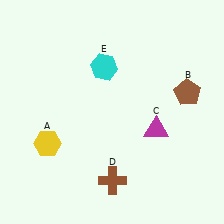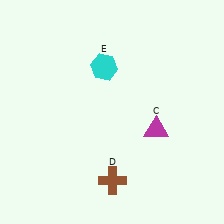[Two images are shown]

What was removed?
The yellow hexagon (A), the brown pentagon (B) were removed in Image 2.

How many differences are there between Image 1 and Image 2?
There are 2 differences between the two images.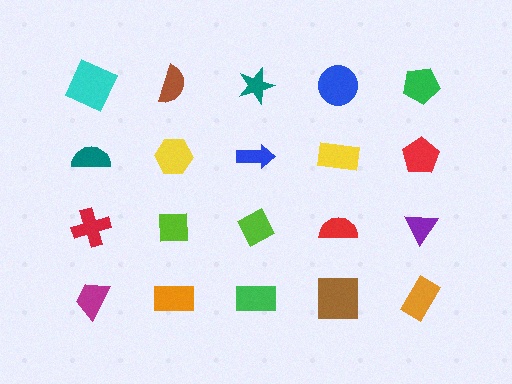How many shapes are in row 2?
5 shapes.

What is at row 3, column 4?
A red semicircle.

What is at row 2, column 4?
A yellow rectangle.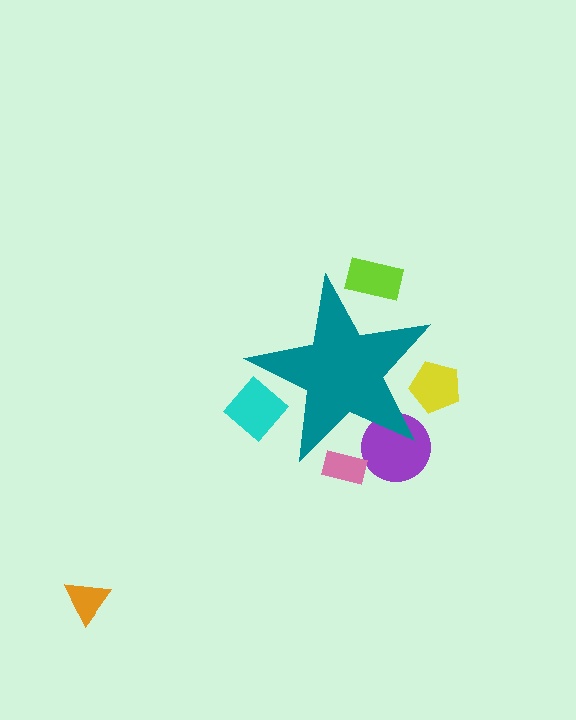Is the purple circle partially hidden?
Yes, the purple circle is partially hidden behind the teal star.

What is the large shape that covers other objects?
A teal star.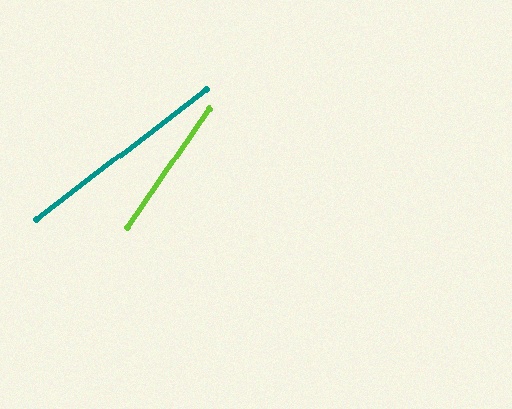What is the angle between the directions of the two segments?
Approximately 18 degrees.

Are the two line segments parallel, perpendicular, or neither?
Neither parallel nor perpendicular — they differ by about 18°.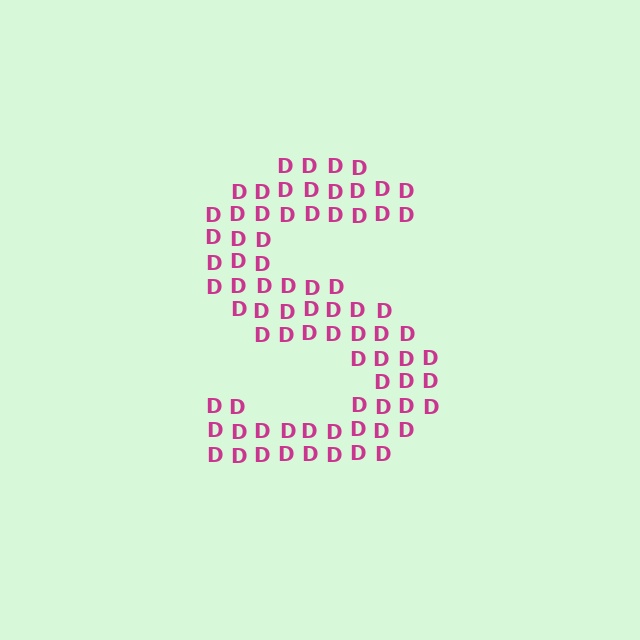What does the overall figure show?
The overall figure shows the letter S.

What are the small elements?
The small elements are letter D's.